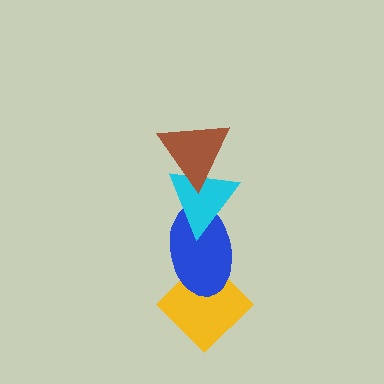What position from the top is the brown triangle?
The brown triangle is 1st from the top.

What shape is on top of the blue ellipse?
The cyan triangle is on top of the blue ellipse.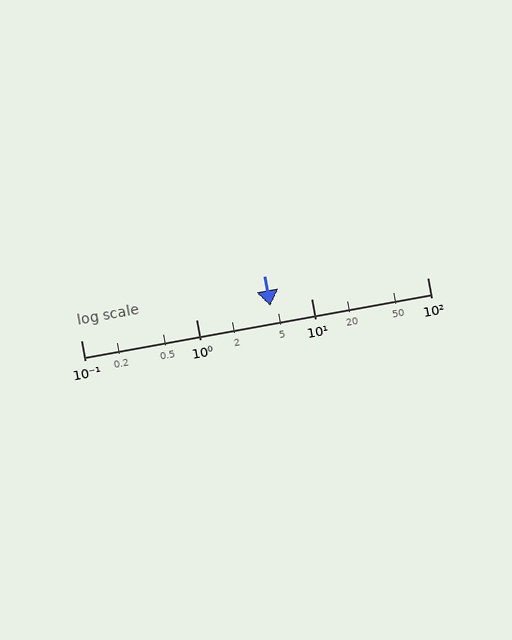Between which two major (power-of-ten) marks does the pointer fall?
The pointer is between 1 and 10.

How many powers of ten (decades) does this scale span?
The scale spans 3 decades, from 0.1 to 100.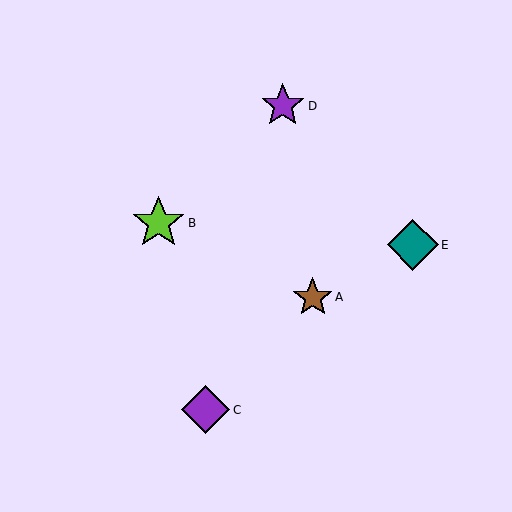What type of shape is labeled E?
Shape E is a teal diamond.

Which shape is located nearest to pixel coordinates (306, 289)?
The brown star (labeled A) at (313, 297) is nearest to that location.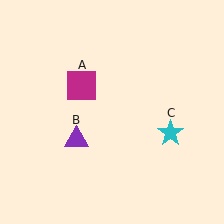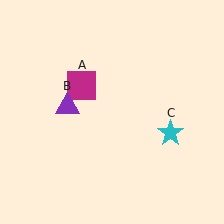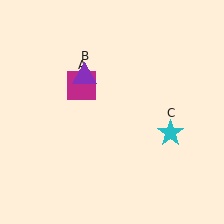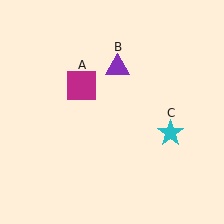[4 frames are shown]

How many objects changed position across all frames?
1 object changed position: purple triangle (object B).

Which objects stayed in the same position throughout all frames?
Magenta square (object A) and cyan star (object C) remained stationary.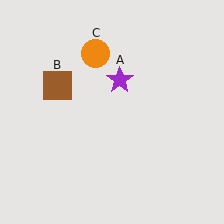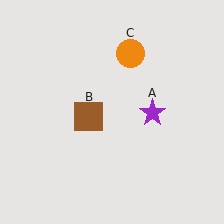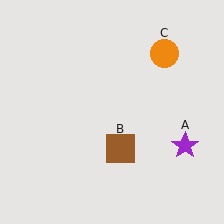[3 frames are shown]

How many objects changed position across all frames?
3 objects changed position: purple star (object A), brown square (object B), orange circle (object C).